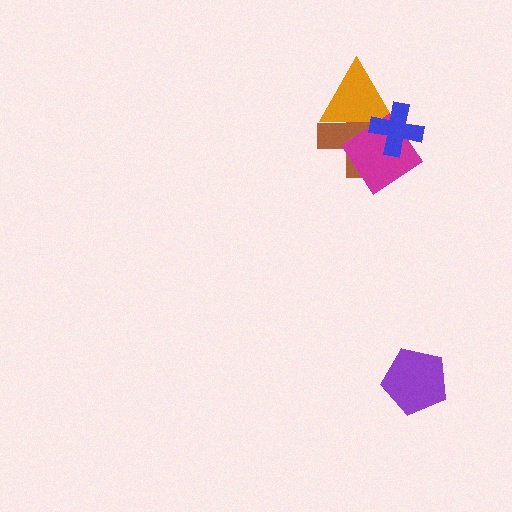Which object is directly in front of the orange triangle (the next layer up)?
The magenta diamond is directly in front of the orange triangle.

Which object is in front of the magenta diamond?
The blue cross is in front of the magenta diamond.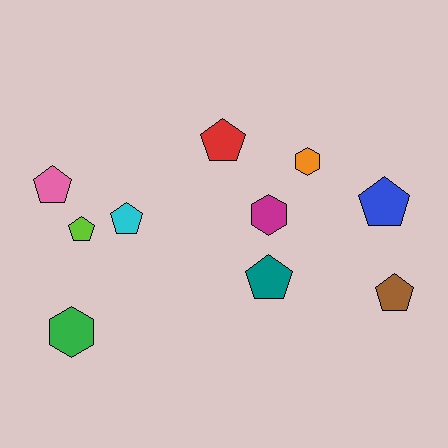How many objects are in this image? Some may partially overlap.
There are 10 objects.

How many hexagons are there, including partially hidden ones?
There are 3 hexagons.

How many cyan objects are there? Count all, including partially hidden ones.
There is 1 cyan object.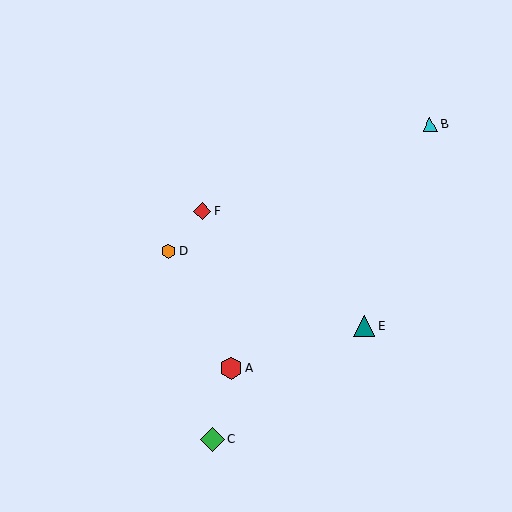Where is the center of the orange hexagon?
The center of the orange hexagon is at (169, 251).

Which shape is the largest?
The green diamond (labeled C) is the largest.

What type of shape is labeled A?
Shape A is a red hexagon.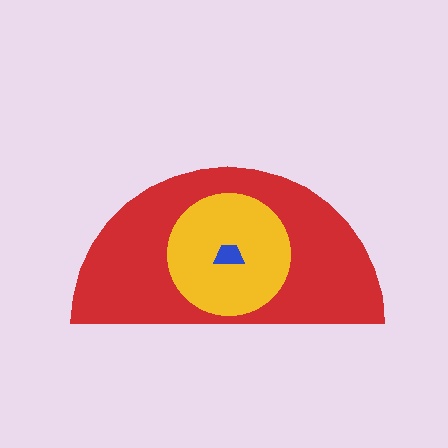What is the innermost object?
The blue trapezoid.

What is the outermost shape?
The red semicircle.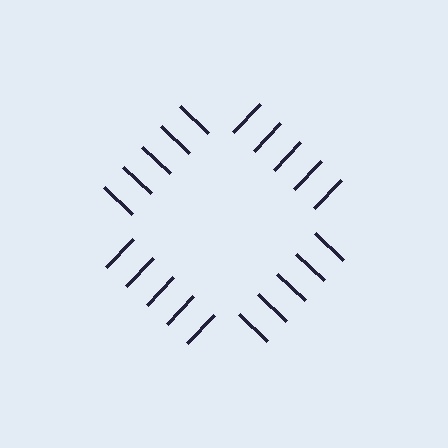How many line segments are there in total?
20 — 5 along each of the 4 edges.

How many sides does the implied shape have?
4 sides — the line-ends trace a square.